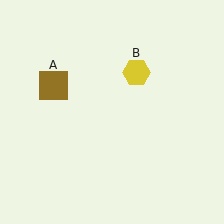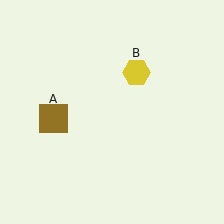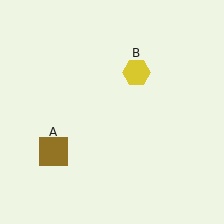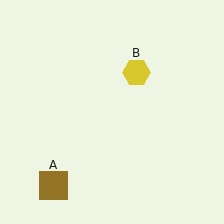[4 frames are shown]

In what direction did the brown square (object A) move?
The brown square (object A) moved down.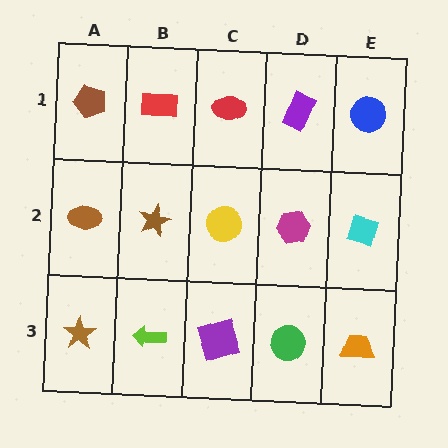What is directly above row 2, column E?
A blue circle.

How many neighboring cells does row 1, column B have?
3.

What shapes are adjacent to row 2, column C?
A red ellipse (row 1, column C), a purple square (row 3, column C), a brown star (row 2, column B), a magenta hexagon (row 2, column D).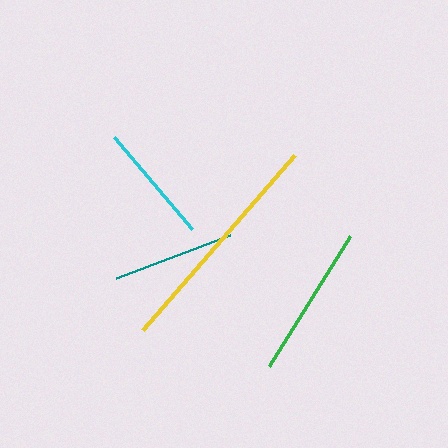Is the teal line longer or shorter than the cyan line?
The teal line is longer than the cyan line.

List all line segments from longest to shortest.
From longest to shortest: yellow, green, teal, cyan.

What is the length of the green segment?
The green segment is approximately 153 pixels long.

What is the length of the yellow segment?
The yellow segment is approximately 232 pixels long.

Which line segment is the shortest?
The cyan line is the shortest at approximately 121 pixels.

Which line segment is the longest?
The yellow line is the longest at approximately 232 pixels.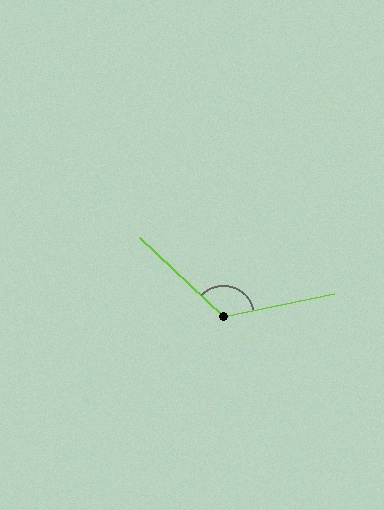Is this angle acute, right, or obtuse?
It is obtuse.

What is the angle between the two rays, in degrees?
Approximately 125 degrees.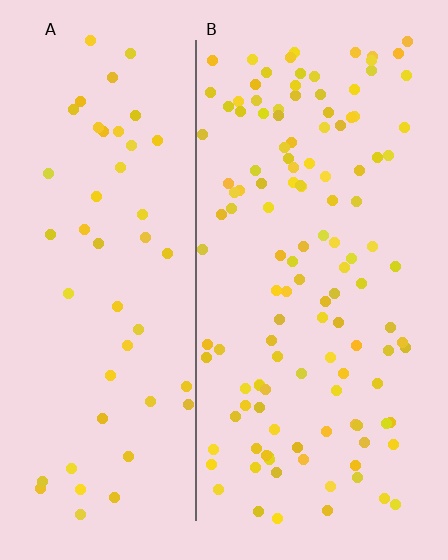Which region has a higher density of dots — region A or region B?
B (the right).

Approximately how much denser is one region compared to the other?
Approximately 2.5× — region B over region A.